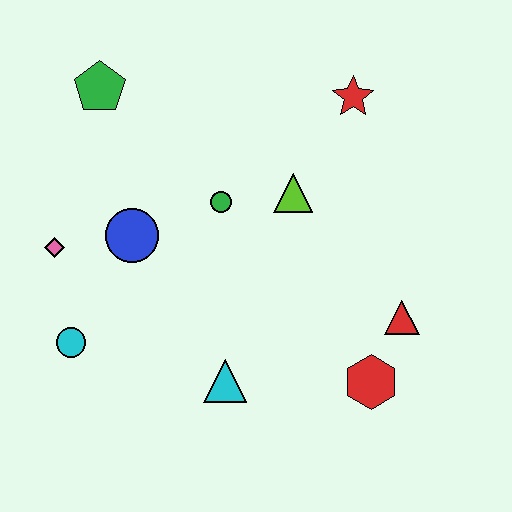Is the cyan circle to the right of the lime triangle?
No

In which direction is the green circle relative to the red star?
The green circle is to the left of the red star.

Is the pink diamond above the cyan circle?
Yes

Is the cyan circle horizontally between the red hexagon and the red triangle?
No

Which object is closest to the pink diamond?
The blue circle is closest to the pink diamond.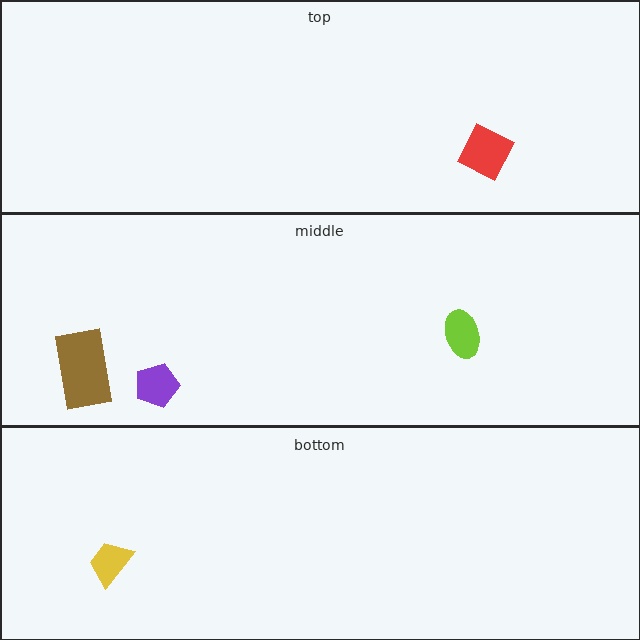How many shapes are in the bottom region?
1.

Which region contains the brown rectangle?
The middle region.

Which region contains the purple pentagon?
The middle region.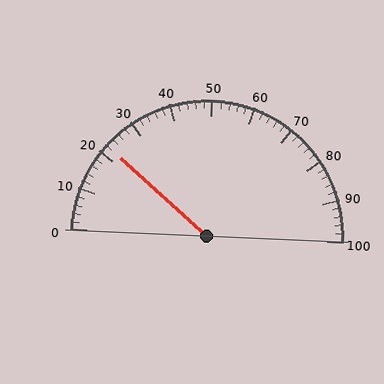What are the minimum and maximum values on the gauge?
The gauge ranges from 0 to 100.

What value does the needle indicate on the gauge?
The needle indicates approximately 22.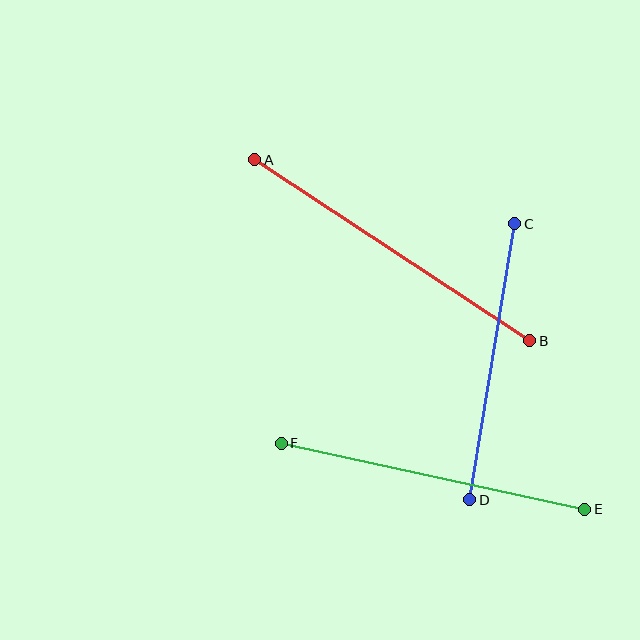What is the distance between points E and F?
The distance is approximately 311 pixels.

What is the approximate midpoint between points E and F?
The midpoint is at approximately (433, 476) pixels.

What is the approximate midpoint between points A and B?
The midpoint is at approximately (392, 250) pixels.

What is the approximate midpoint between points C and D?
The midpoint is at approximately (492, 362) pixels.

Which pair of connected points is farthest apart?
Points A and B are farthest apart.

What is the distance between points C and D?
The distance is approximately 279 pixels.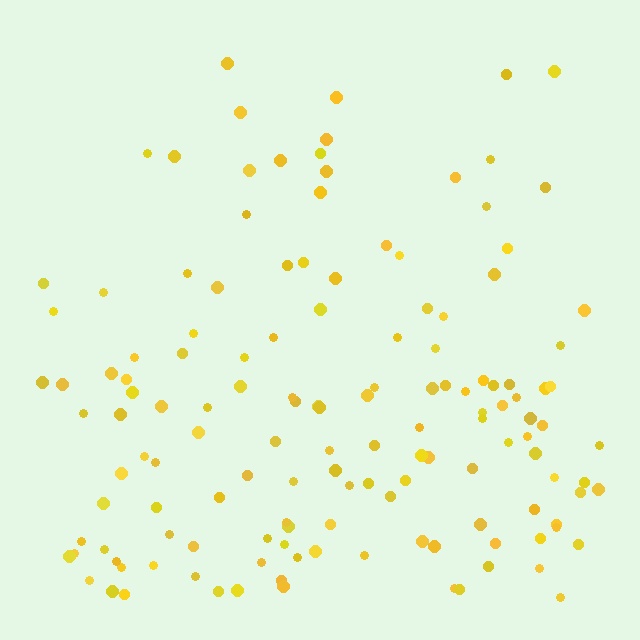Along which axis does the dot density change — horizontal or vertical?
Vertical.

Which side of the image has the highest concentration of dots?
The bottom.